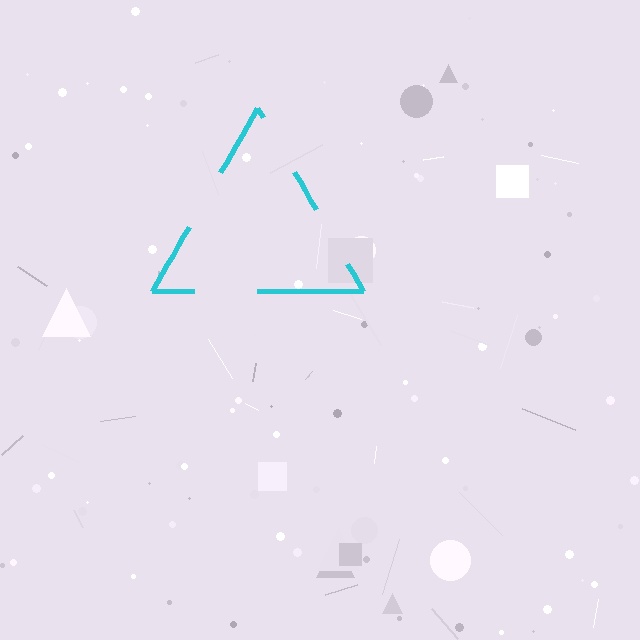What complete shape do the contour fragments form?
The contour fragments form a triangle.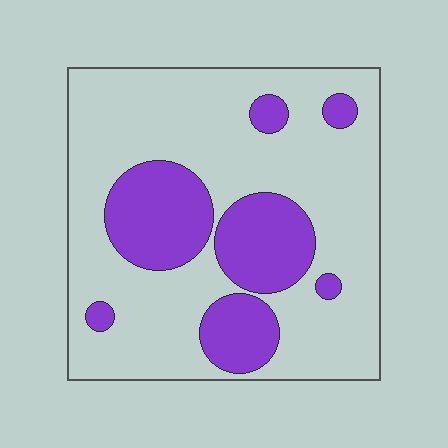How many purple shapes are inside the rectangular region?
7.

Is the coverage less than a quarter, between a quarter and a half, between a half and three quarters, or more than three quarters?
Between a quarter and a half.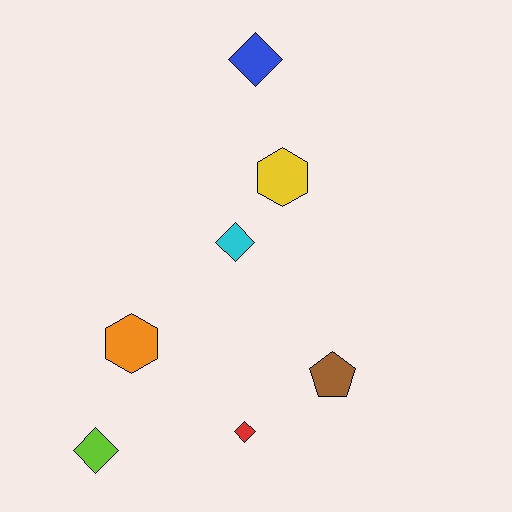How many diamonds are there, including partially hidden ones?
There are 4 diamonds.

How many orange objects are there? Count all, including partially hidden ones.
There is 1 orange object.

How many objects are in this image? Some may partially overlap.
There are 7 objects.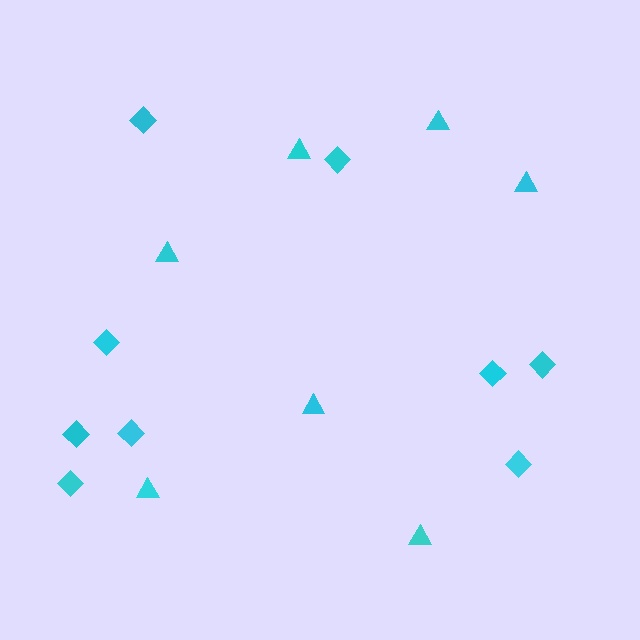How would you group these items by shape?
There are 2 groups: one group of diamonds (9) and one group of triangles (7).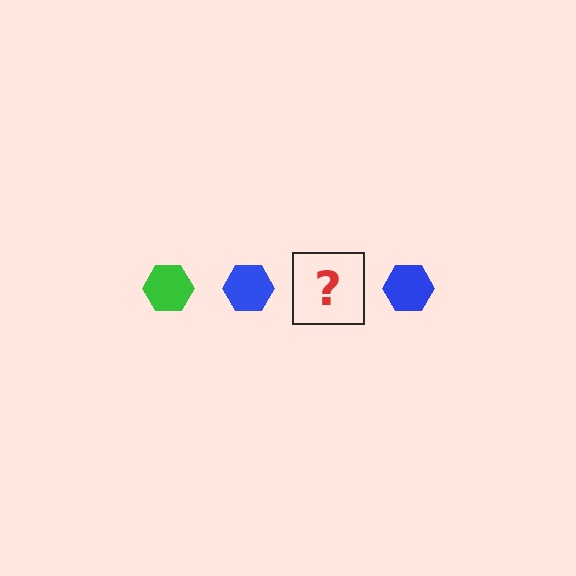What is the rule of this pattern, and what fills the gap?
The rule is that the pattern cycles through green, blue hexagons. The gap should be filled with a green hexagon.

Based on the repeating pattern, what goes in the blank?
The blank should be a green hexagon.